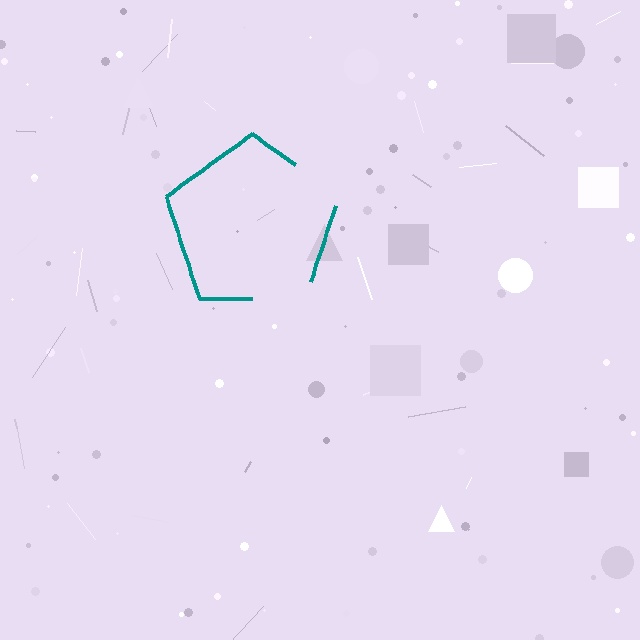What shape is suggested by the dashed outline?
The dashed outline suggests a pentagon.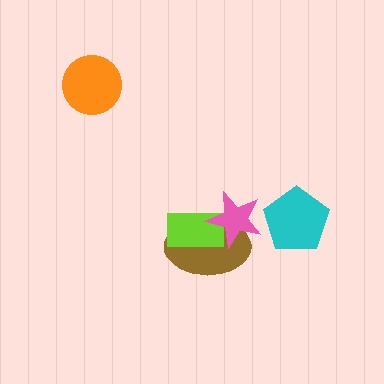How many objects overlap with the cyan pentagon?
0 objects overlap with the cyan pentagon.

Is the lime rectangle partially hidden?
Yes, it is partially covered by another shape.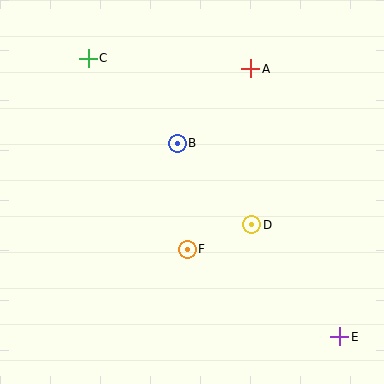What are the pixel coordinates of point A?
Point A is at (251, 69).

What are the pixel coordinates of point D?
Point D is at (252, 225).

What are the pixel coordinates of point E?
Point E is at (339, 337).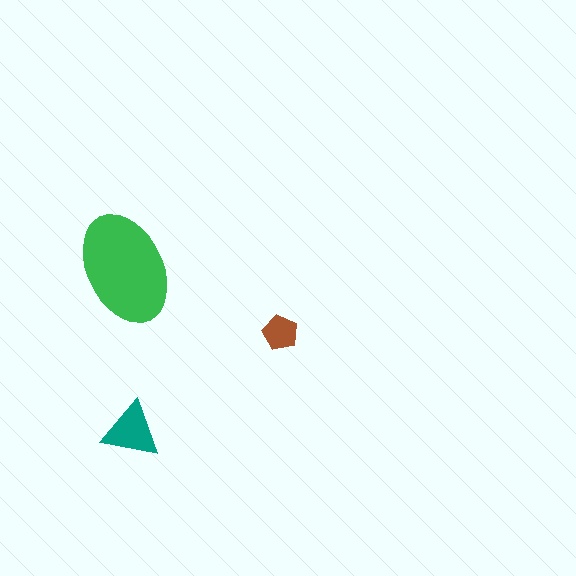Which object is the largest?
The green ellipse.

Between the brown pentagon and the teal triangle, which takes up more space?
The teal triangle.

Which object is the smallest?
The brown pentagon.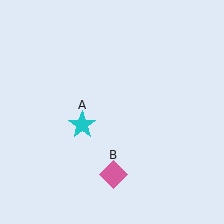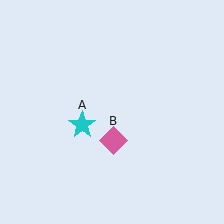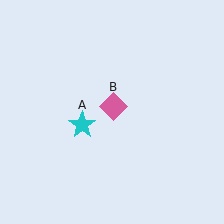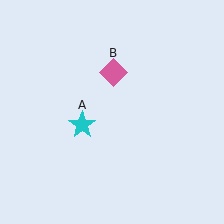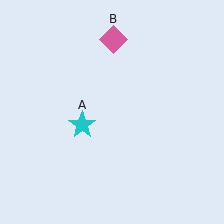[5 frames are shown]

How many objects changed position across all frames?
1 object changed position: pink diamond (object B).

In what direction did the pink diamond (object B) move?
The pink diamond (object B) moved up.